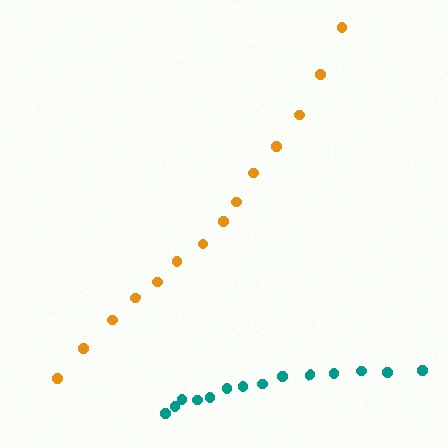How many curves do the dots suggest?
There are 2 distinct paths.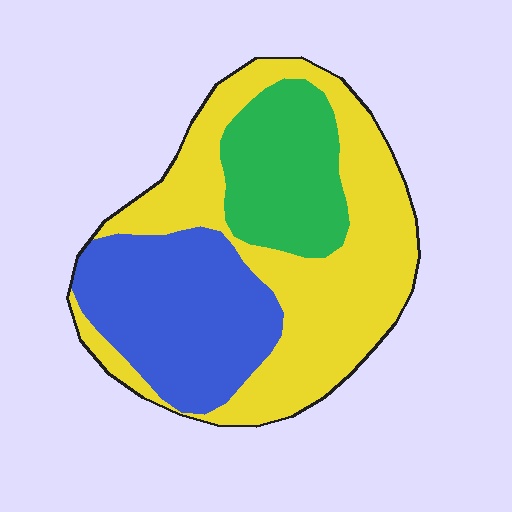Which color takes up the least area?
Green, at roughly 20%.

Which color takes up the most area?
Yellow, at roughly 50%.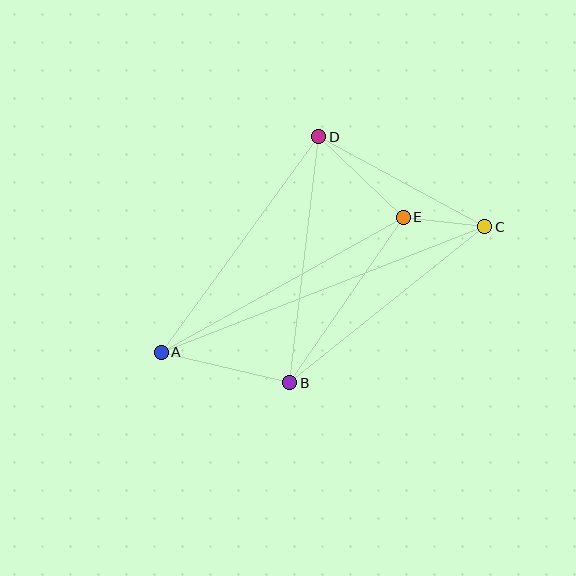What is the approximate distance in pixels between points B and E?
The distance between B and E is approximately 200 pixels.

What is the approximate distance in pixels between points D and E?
The distance between D and E is approximately 117 pixels.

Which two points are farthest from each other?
Points A and C are farthest from each other.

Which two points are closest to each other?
Points C and E are closest to each other.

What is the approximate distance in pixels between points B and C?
The distance between B and C is approximately 249 pixels.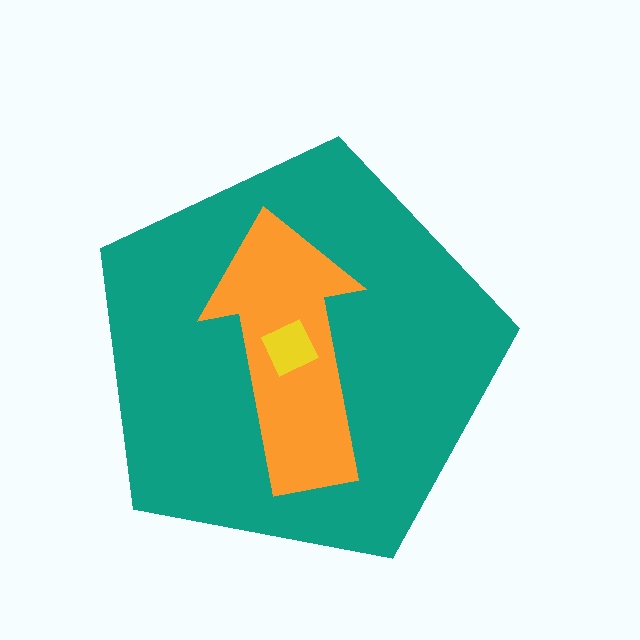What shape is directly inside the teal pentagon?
The orange arrow.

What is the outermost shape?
The teal pentagon.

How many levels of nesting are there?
3.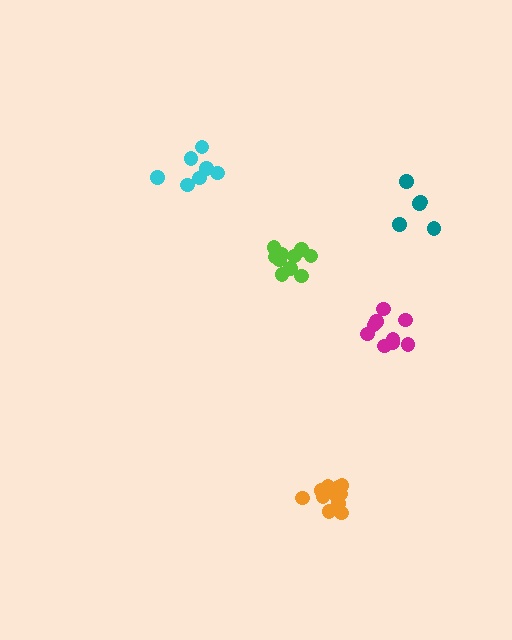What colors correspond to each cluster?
The clusters are colored: teal, orange, lime, magenta, cyan.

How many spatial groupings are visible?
There are 5 spatial groupings.